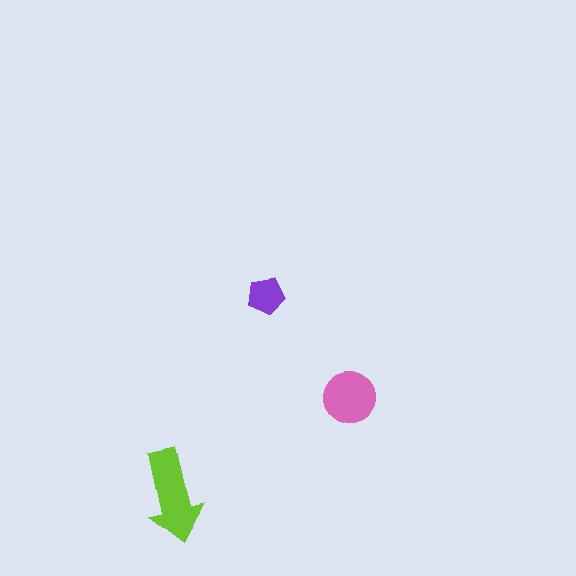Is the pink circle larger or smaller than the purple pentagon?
Larger.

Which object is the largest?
The lime arrow.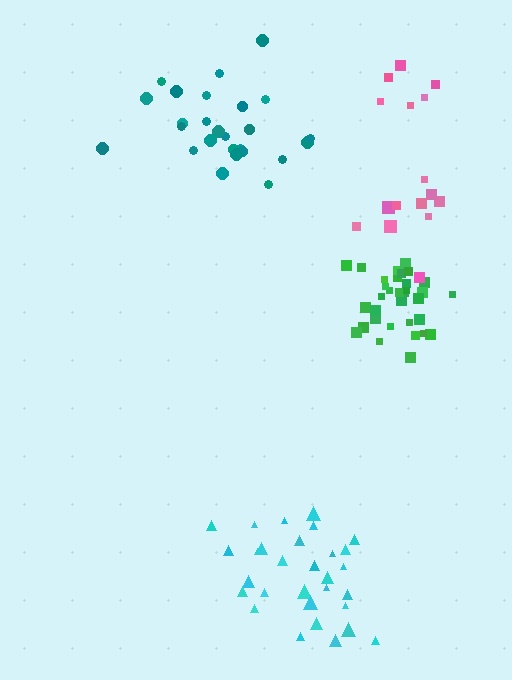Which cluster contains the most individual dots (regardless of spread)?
Green (34).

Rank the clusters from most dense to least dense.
green, teal, cyan, pink.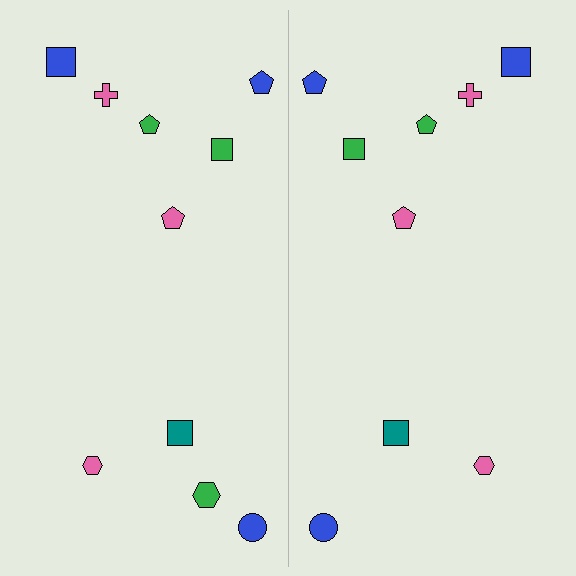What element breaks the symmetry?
A green hexagon is missing from the right side.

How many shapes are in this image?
There are 19 shapes in this image.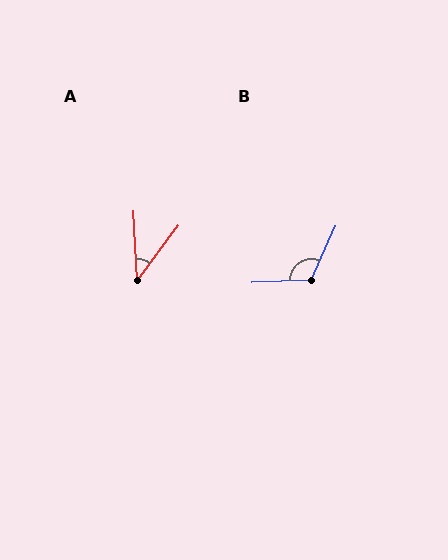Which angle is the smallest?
A, at approximately 39 degrees.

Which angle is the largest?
B, at approximately 116 degrees.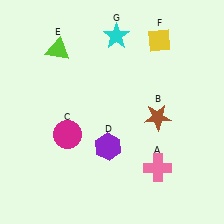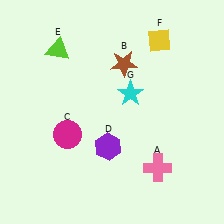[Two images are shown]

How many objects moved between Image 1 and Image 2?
2 objects moved between the two images.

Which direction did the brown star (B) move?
The brown star (B) moved up.